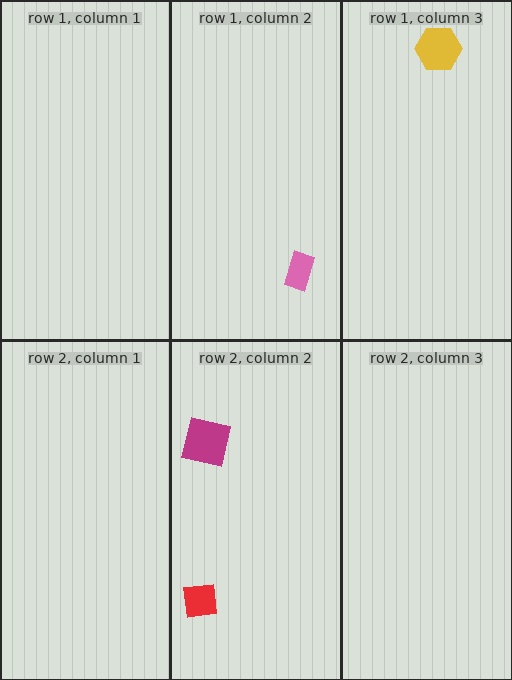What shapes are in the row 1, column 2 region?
The pink rectangle.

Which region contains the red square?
The row 2, column 2 region.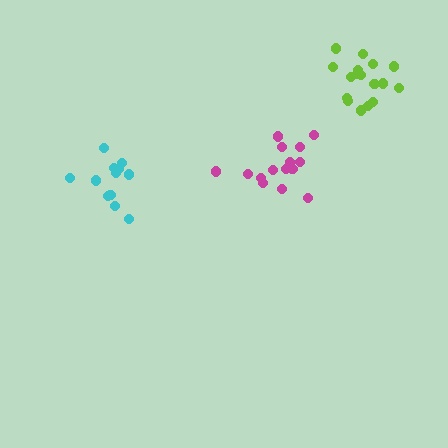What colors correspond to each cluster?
The clusters are colored: magenta, lime, cyan.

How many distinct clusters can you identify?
There are 3 distinct clusters.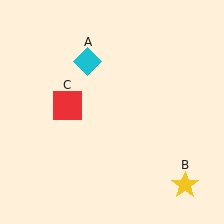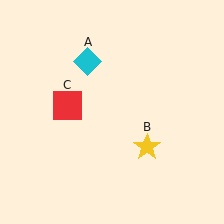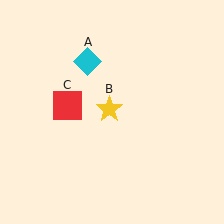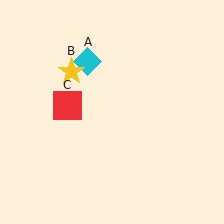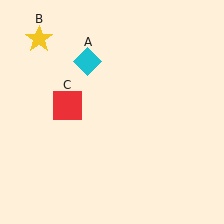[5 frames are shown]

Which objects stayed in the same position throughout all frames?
Cyan diamond (object A) and red square (object C) remained stationary.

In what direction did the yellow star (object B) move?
The yellow star (object B) moved up and to the left.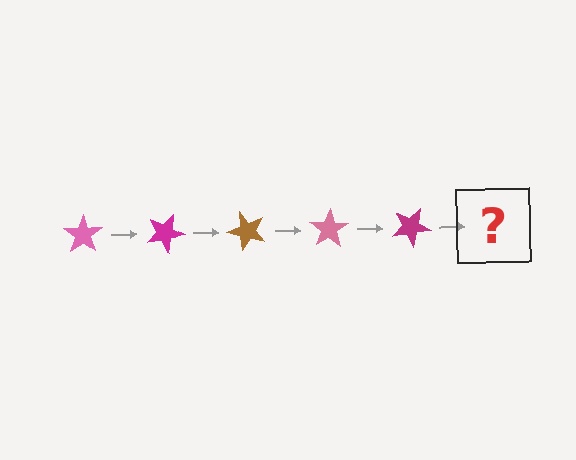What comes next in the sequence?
The next element should be a brown star, rotated 125 degrees from the start.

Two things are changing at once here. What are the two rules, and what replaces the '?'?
The two rules are that it rotates 25 degrees each step and the color cycles through pink, magenta, and brown. The '?' should be a brown star, rotated 125 degrees from the start.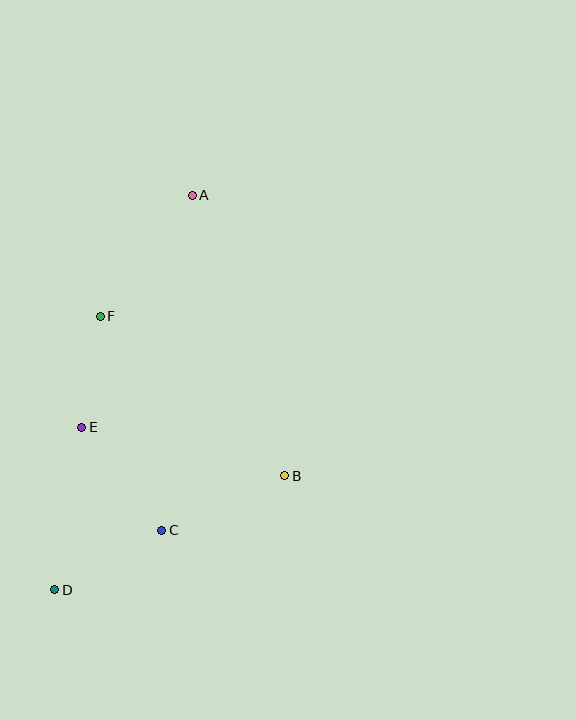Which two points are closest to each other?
Points E and F are closest to each other.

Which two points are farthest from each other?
Points A and D are farthest from each other.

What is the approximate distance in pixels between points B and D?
The distance between B and D is approximately 257 pixels.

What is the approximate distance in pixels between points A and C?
The distance between A and C is approximately 337 pixels.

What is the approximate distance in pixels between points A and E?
The distance between A and E is approximately 257 pixels.